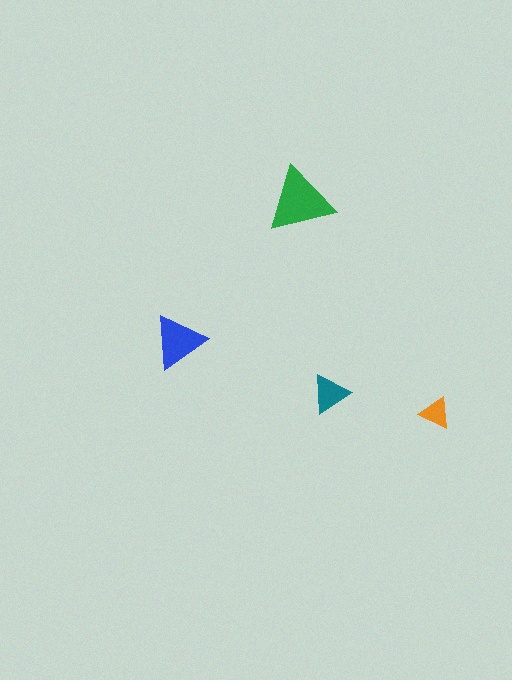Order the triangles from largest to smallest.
the green one, the blue one, the teal one, the orange one.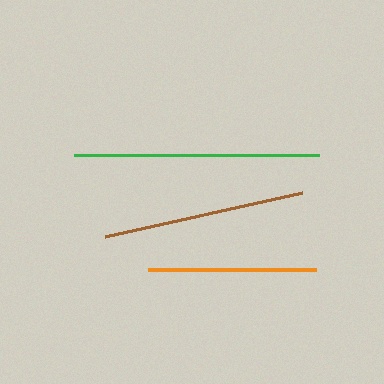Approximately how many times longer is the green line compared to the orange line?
The green line is approximately 1.5 times the length of the orange line.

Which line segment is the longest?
The green line is the longest at approximately 245 pixels.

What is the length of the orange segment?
The orange segment is approximately 168 pixels long.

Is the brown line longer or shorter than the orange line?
The brown line is longer than the orange line.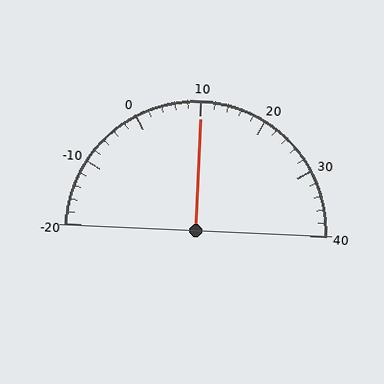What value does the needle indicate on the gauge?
The needle indicates approximately 10.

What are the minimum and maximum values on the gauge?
The gauge ranges from -20 to 40.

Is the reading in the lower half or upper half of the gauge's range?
The reading is in the upper half of the range (-20 to 40).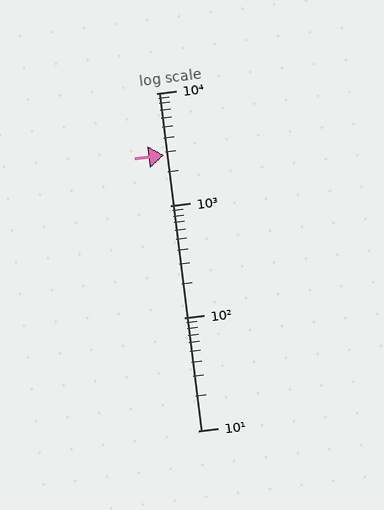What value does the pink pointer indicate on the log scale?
The pointer indicates approximately 2800.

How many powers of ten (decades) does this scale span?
The scale spans 3 decades, from 10 to 10000.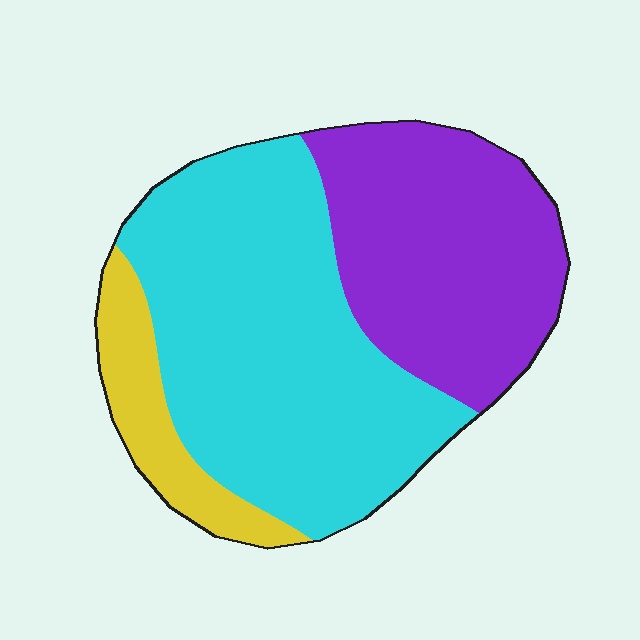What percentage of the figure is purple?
Purple covers roughly 35% of the figure.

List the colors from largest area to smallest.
From largest to smallest: cyan, purple, yellow.